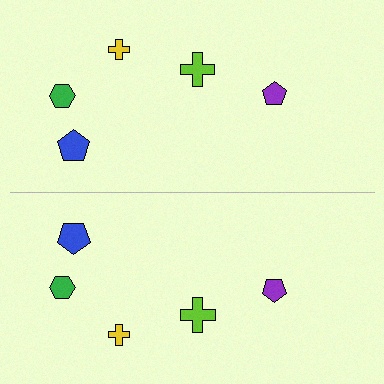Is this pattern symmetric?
Yes, this pattern has bilateral (reflection) symmetry.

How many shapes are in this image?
There are 10 shapes in this image.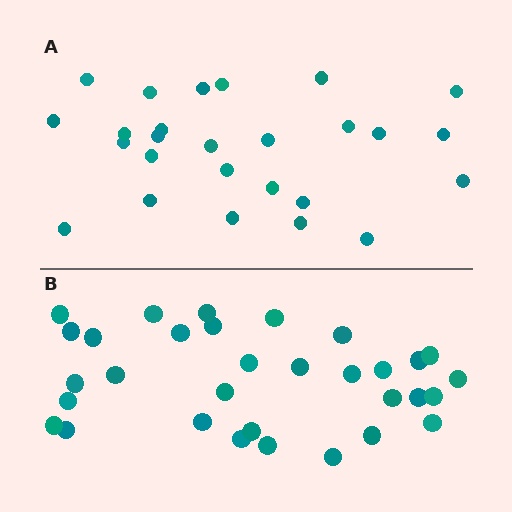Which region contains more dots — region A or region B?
Region B (the bottom region) has more dots.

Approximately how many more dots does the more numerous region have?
Region B has about 6 more dots than region A.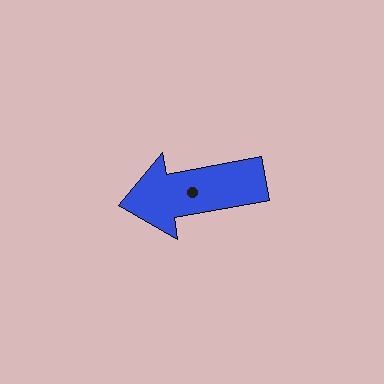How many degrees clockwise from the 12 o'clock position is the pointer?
Approximately 260 degrees.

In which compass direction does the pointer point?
West.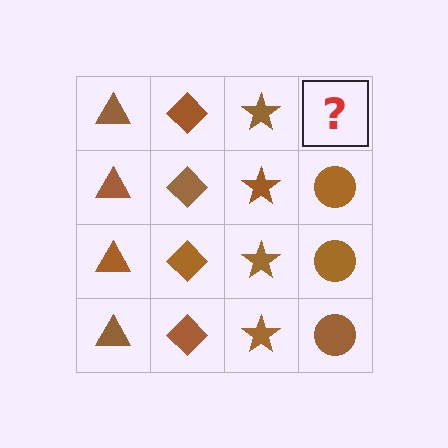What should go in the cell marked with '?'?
The missing cell should contain a brown circle.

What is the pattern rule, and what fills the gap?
The rule is that each column has a consistent shape. The gap should be filled with a brown circle.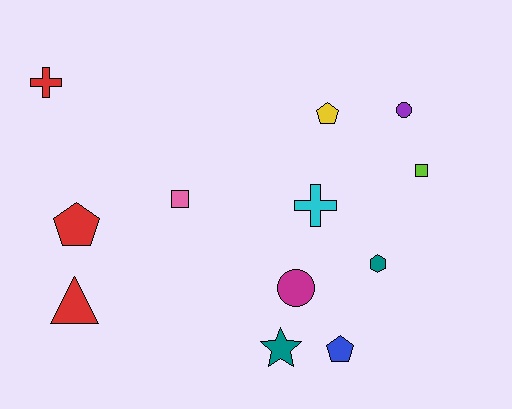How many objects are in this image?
There are 12 objects.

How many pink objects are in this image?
There is 1 pink object.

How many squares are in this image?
There are 2 squares.